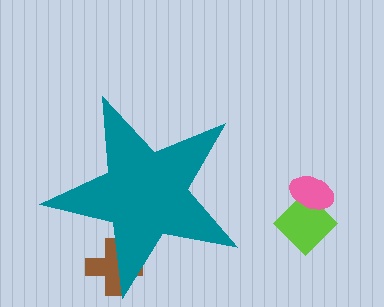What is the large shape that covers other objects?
A teal star.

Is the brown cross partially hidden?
Yes, the brown cross is partially hidden behind the teal star.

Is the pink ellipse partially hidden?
No, the pink ellipse is fully visible.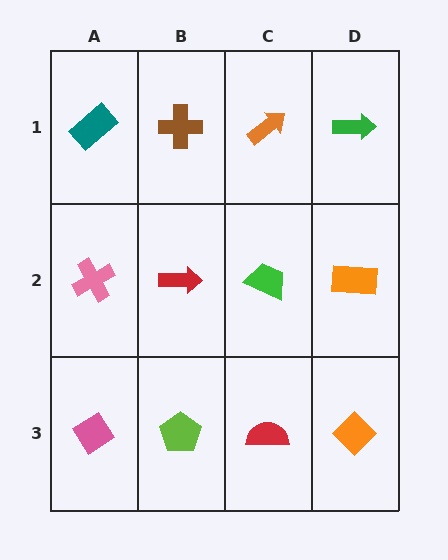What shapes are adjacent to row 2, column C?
An orange arrow (row 1, column C), a red semicircle (row 3, column C), a red arrow (row 2, column B), an orange rectangle (row 2, column D).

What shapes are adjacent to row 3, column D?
An orange rectangle (row 2, column D), a red semicircle (row 3, column C).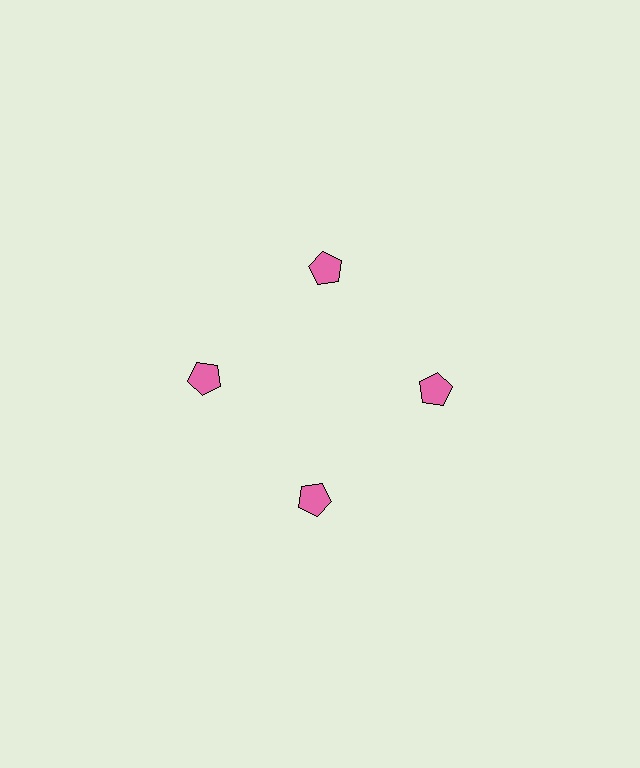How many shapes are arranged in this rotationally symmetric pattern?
There are 4 shapes, arranged in 4 groups of 1.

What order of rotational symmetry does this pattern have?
This pattern has 4-fold rotational symmetry.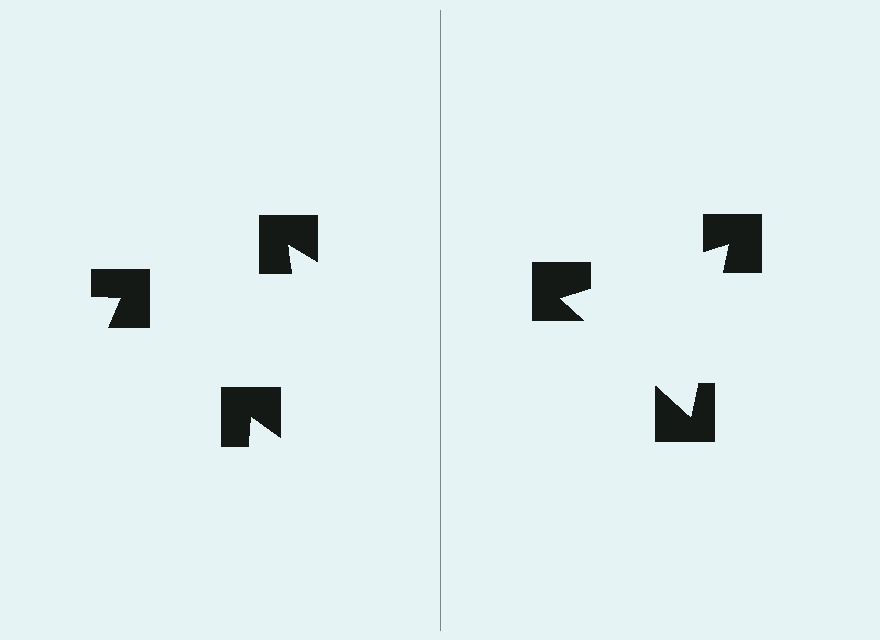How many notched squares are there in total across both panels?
6 — 3 on each side.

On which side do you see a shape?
An illusory triangle appears on the right side. On the left side the wedge cuts are rotated, so no coherent shape forms.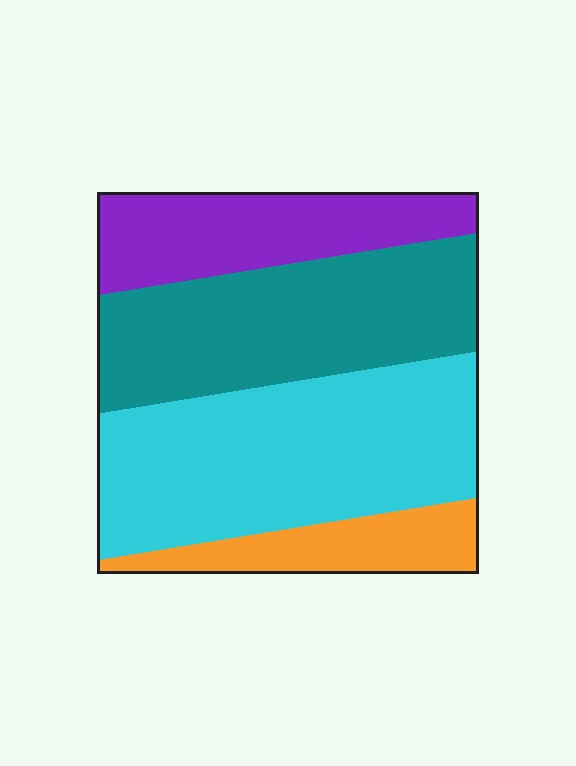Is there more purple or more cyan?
Cyan.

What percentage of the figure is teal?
Teal takes up about one third (1/3) of the figure.